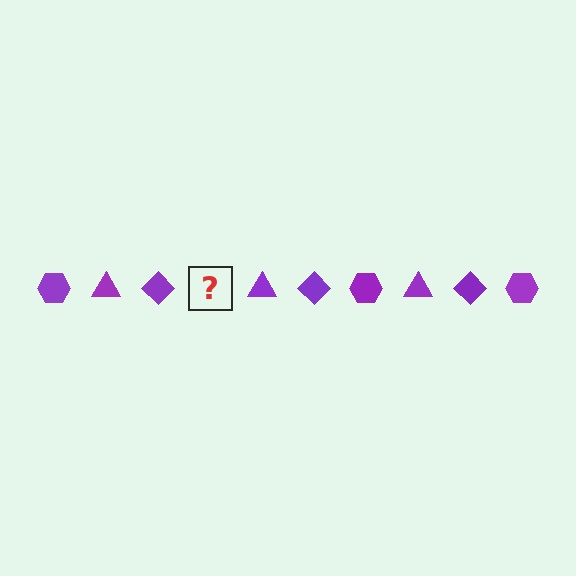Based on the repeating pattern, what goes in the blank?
The blank should be a purple hexagon.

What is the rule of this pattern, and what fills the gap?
The rule is that the pattern cycles through hexagon, triangle, diamond shapes in purple. The gap should be filled with a purple hexagon.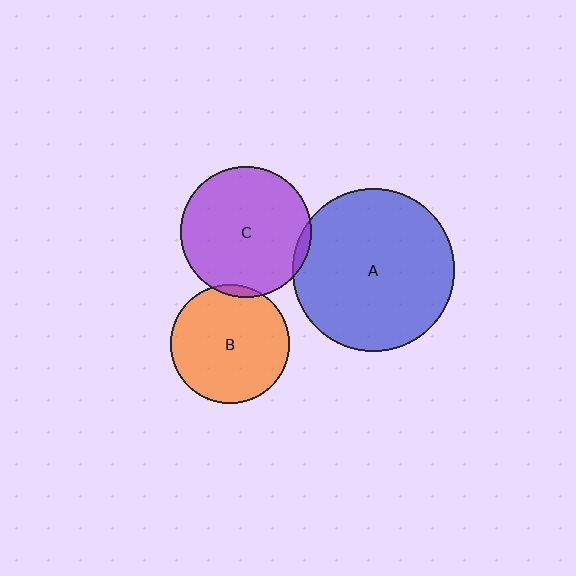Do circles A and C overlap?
Yes.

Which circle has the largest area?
Circle A (blue).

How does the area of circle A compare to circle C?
Approximately 1.5 times.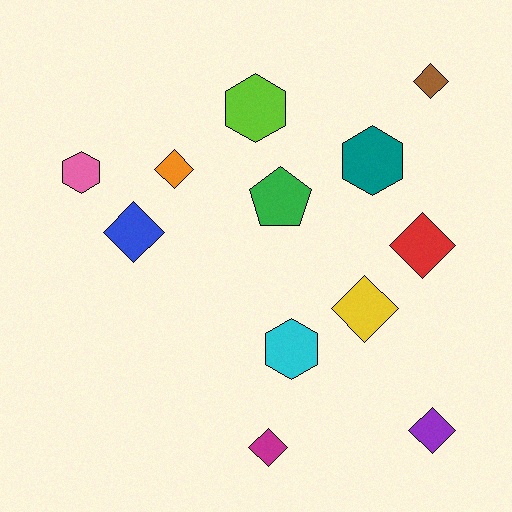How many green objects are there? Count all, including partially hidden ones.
There is 1 green object.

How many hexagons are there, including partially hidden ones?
There are 4 hexagons.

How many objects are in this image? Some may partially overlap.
There are 12 objects.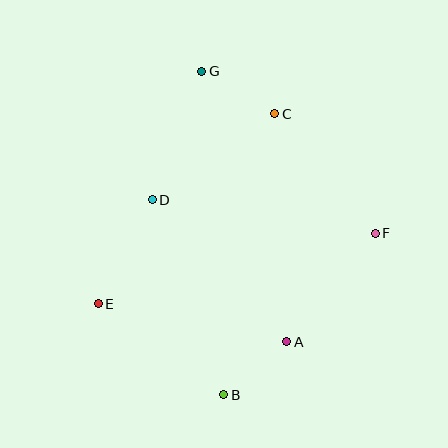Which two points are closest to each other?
Points A and B are closest to each other.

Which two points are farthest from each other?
Points B and G are farthest from each other.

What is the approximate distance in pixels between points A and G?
The distance between A and G is approximately 284 pixels.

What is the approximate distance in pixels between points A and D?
The distance between A and D is approximately 196 pixels.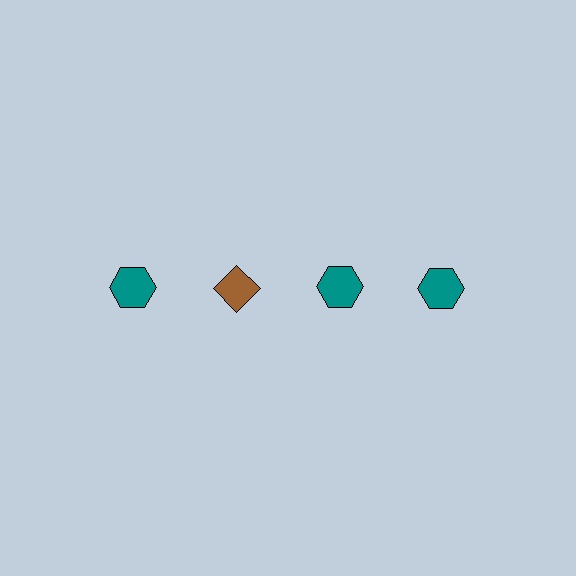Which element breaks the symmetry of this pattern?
The brown diamond in the top row, second from left column breaks the symmetry. All other shapes are teal hexagons.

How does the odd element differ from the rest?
It differs in both color (brown instead of teal) and shape (diamond instead of hexagon).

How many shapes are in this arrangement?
There are 4 shapes arranged in a grid pattern.